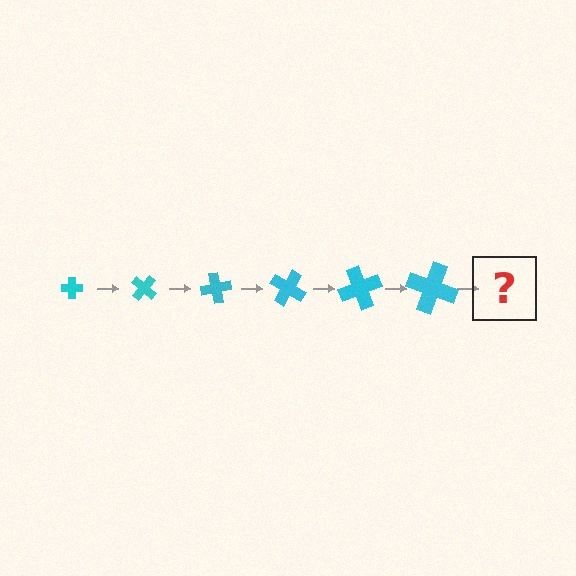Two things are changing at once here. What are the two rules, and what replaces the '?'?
The two rules are that the cross grows larger each step and it rotates 40 degrees each step. The '?' should be a cross, larger than the previous one and rotated 240 degrees from the start.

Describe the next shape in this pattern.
It should be a cross, larger than the previous one and rotated 240 degrees from the start.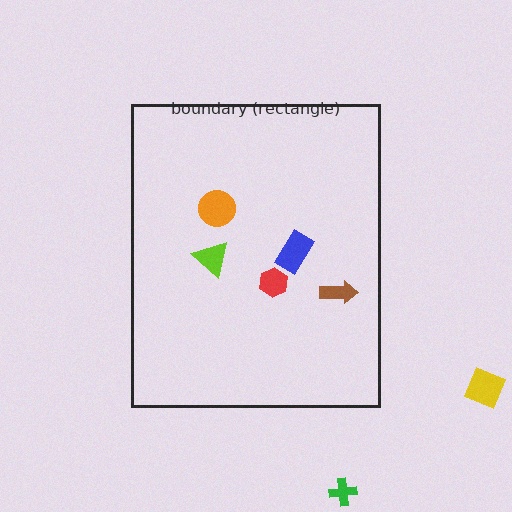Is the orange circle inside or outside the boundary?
Inside.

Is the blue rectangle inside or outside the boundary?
Inside.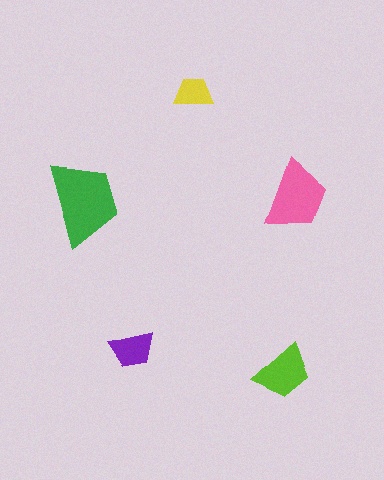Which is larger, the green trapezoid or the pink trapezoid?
The green one.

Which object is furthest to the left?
The green trapezoid is leftmost.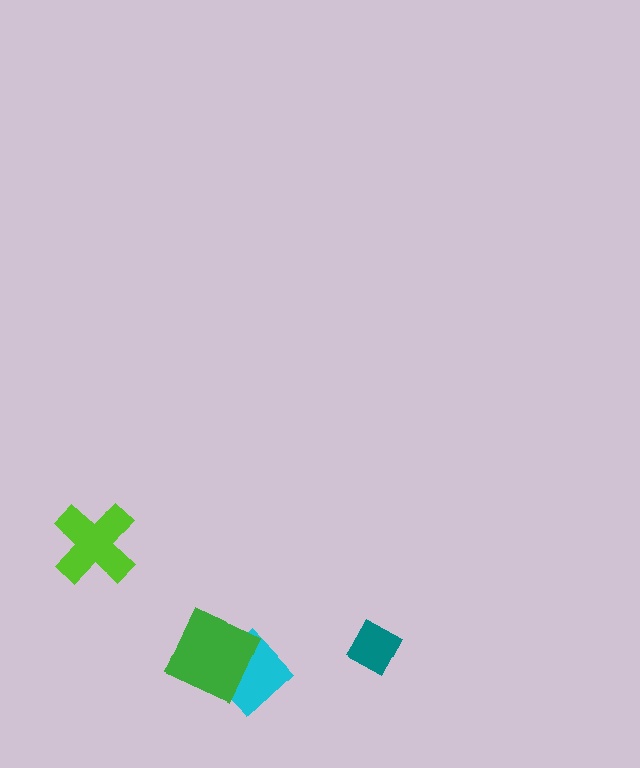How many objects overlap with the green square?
1 object overlaps with the green square.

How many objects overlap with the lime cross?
0 objects overlap with the lime cross.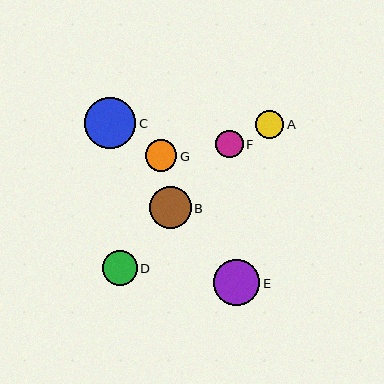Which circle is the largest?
Circle C is the largest with a size of approximately 51 pixels.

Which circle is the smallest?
Circle F is the smallest with a size of approximately 27 pixels.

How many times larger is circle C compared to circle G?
Circle C is approximately 1.6 times the size of circle G.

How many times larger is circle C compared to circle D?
Circle C is approximately 1.5 times the size of circle D.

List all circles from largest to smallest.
From largest to smallest: C, E, B, D, G, A, F.